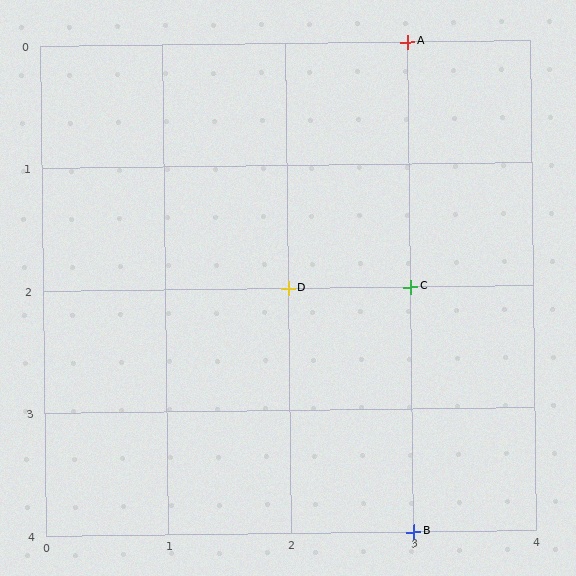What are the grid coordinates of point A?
Point A is at grid coordinates (3, 0).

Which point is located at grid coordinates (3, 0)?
Point A is at (3, 0).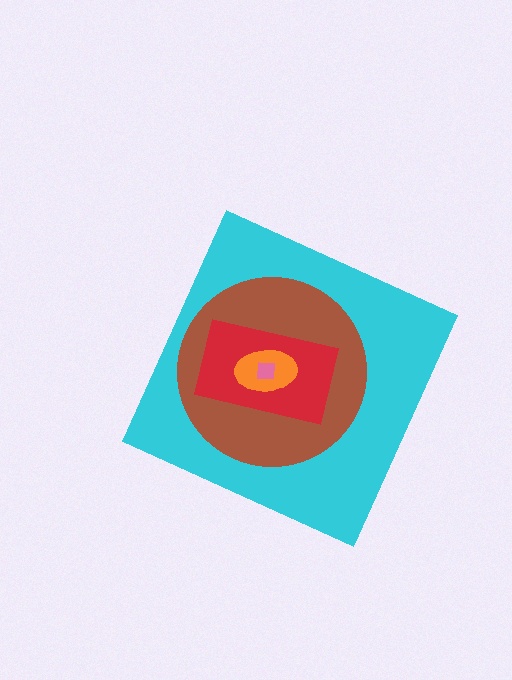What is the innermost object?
The pink square.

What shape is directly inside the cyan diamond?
The brown circle.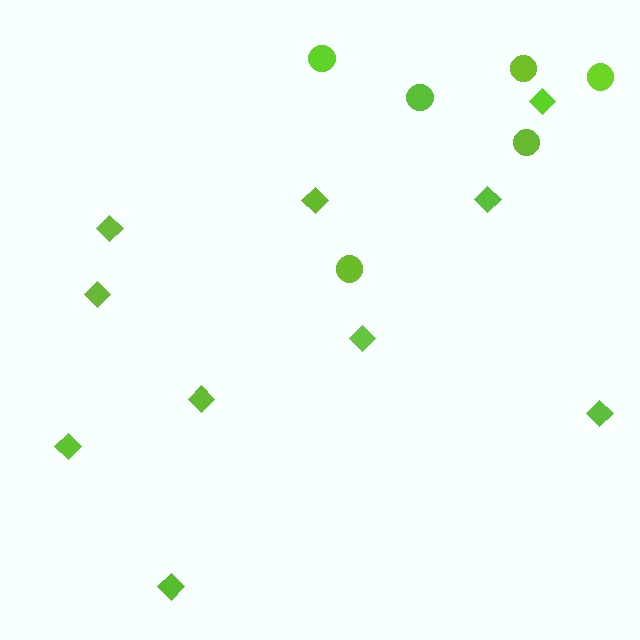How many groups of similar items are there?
There are 2 groups: one group of circles (6) and one group of diamonds (10).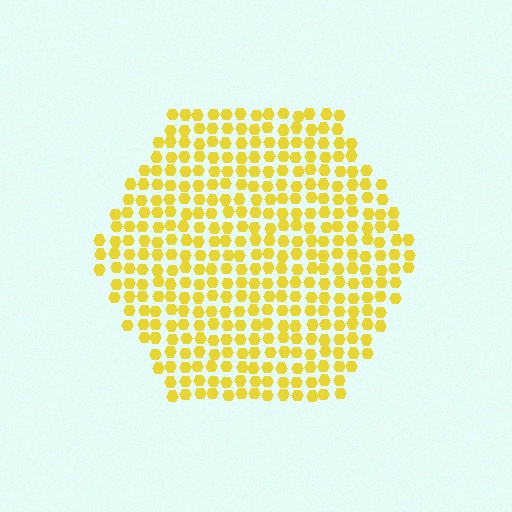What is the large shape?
The large shape is a hexagon.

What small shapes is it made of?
It is made of small hexagons.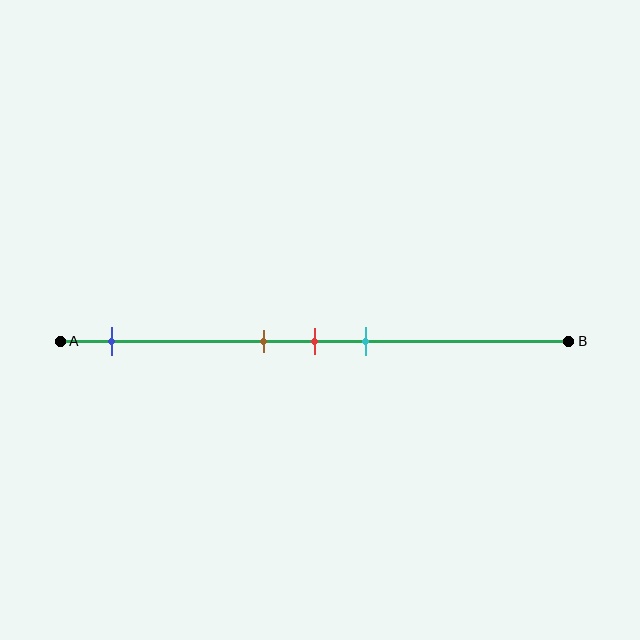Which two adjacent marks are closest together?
The brown and red marks are the closest adjacent pair.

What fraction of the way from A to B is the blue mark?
The blue mark is approximately 10% (0.1) of the way from A to B.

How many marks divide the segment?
There are 4 marks dividing the segment.